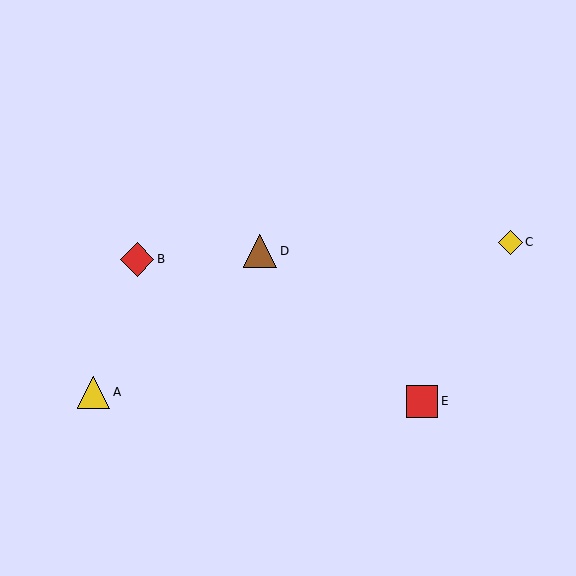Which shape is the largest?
The red diamond (labeled B) is the largest.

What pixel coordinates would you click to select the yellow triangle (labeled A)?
Click at (94, 392) to select the yellow triangle A.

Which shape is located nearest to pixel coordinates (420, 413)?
The red square (labeled E) at (422, 401) is nearest to that location.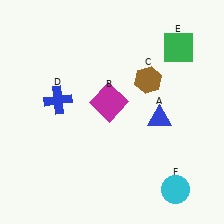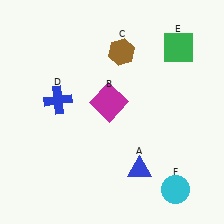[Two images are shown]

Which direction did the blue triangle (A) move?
The blue triangle (A) moved down.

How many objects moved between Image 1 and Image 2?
2 objects moved between the two images.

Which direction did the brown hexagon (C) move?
The brown hexagon (C) moved up.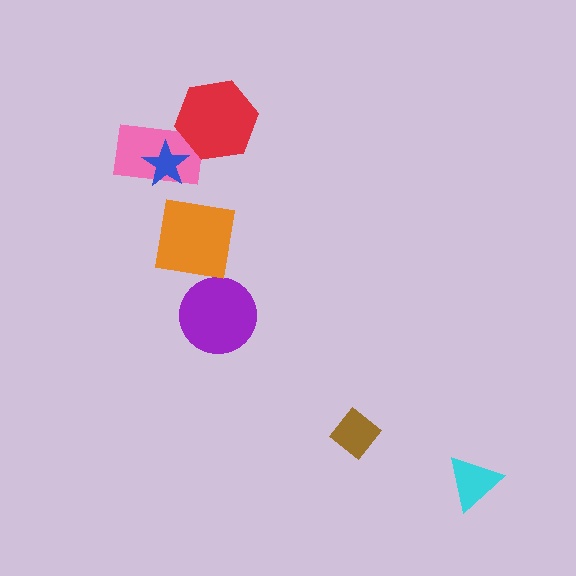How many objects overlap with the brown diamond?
0 objects overlap with the brown diamond.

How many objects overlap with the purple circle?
0 objects overlap with the purple circle.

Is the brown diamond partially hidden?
No, no other shape covers it.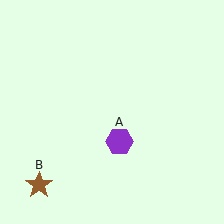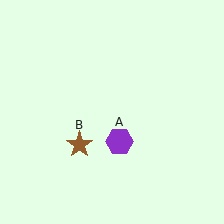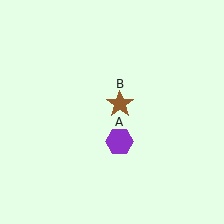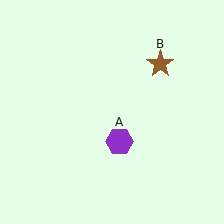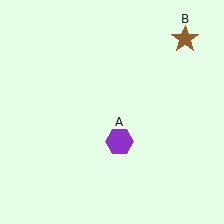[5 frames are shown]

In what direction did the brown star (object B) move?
The brown star (object B) moved up and to the right.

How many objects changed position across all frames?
1 object changed position: brown star (object B).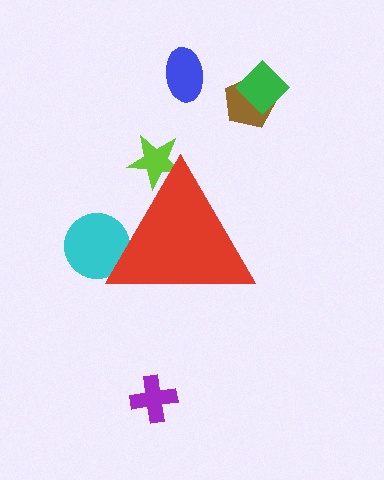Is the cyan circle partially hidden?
Yes, the cyan circle is partially hidden behind the red triangle.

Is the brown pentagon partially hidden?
No, the brown pentagon is fully visible.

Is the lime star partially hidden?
Yes, the lime star is partially hidden behind the red triangle.